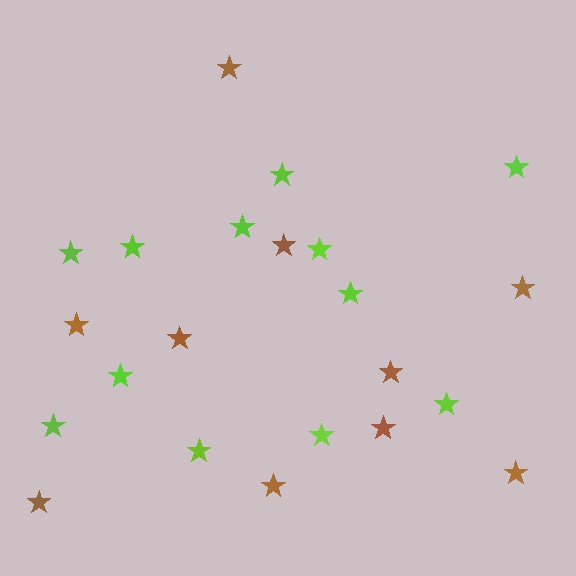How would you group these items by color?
There are 2 groups: one group of brown stars (10) and one group of lime stars (12).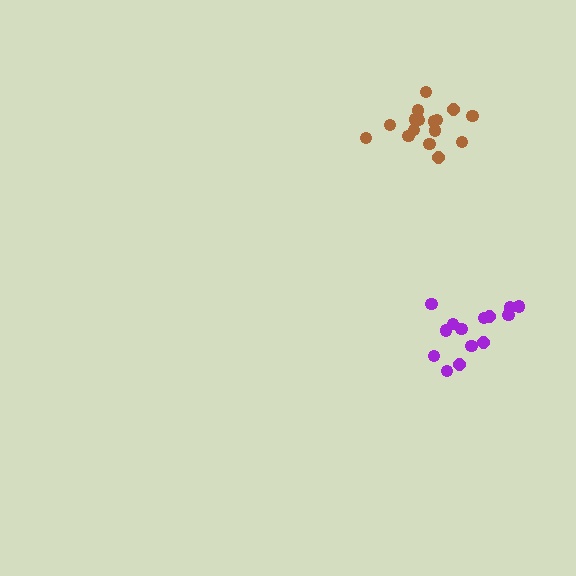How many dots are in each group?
Group 1: 14 dots, Group 2: 16 dots (30 total).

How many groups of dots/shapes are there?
There are 2 groups.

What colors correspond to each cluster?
The clusters are colored: purple, brown.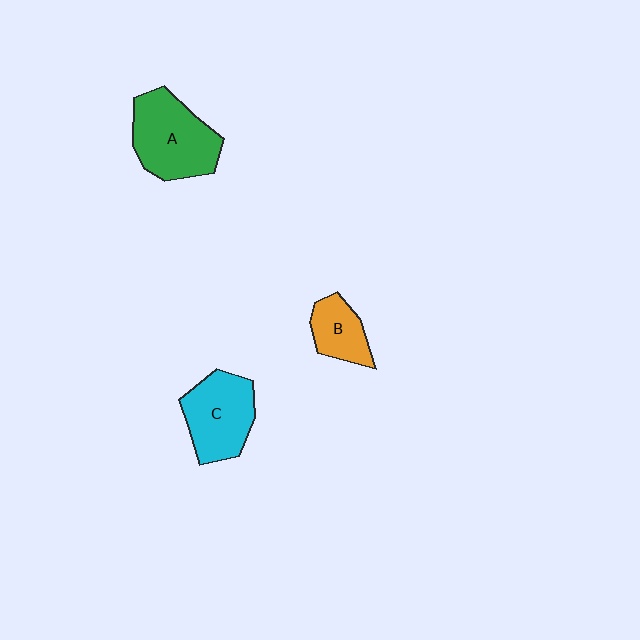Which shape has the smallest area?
Shape B (orange).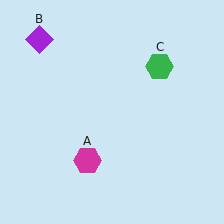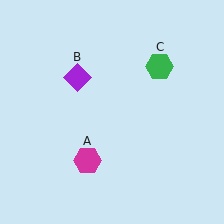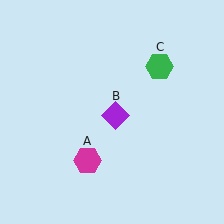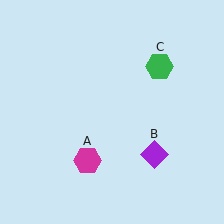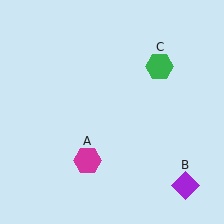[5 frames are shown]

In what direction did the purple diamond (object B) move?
The purple diamond (object B) moved down and to the right.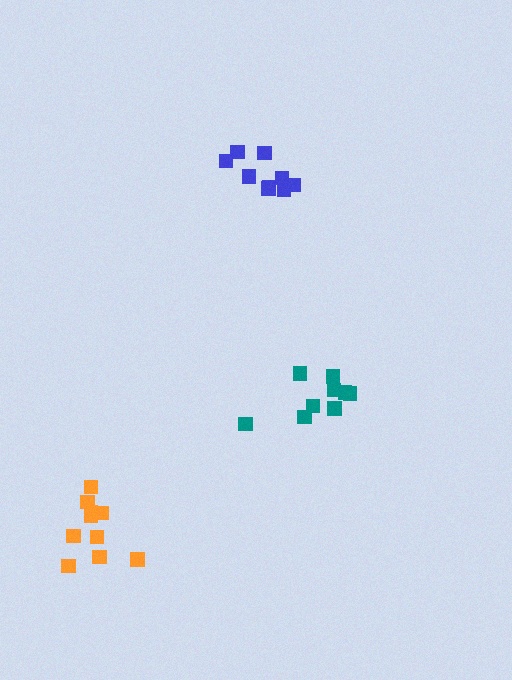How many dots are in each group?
Group 1: 10 dots, Group 2: 9 dots, Group 3: 9 dots (28 total).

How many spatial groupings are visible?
There are 3 spatial groupings.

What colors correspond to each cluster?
The clusters are colored: orange, teal, blue.